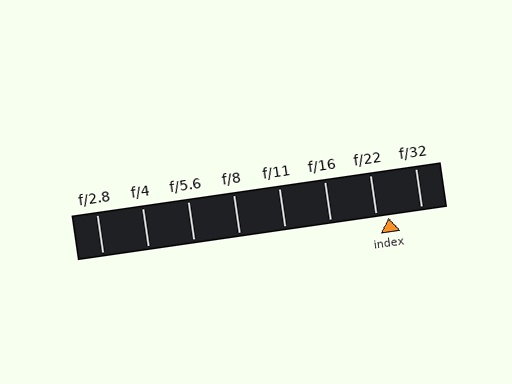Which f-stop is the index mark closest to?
The index mark is closest to f/22.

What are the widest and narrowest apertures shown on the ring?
The widest aperture shown is f/2.8 and the narrowest is f/32.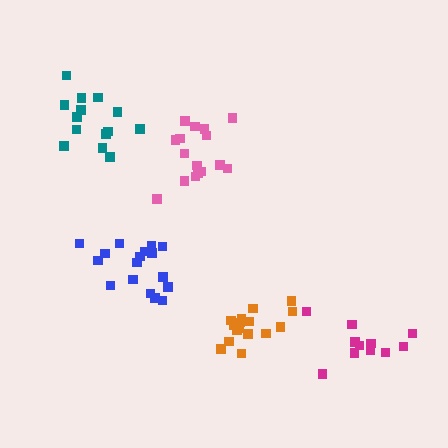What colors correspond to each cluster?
The clusters are colored: teal, magenta, blue, orange, pink.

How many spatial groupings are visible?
There are 5 spatial groupings.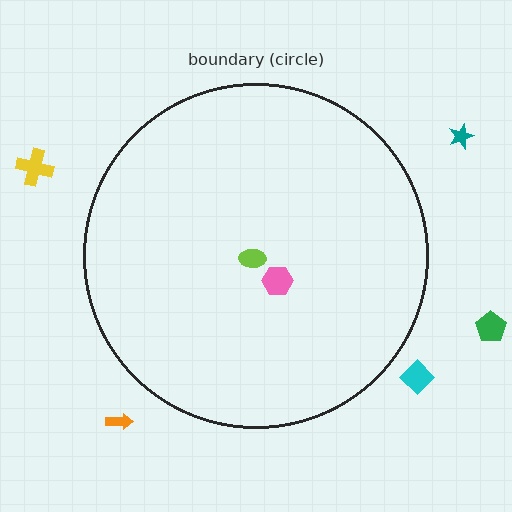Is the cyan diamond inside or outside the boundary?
Outside.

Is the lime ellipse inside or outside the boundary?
Inside.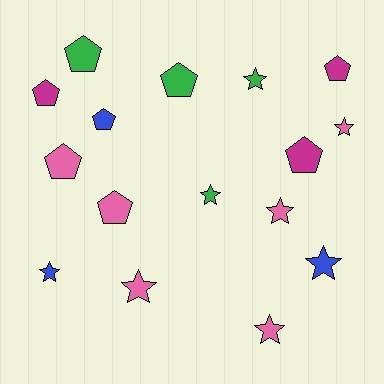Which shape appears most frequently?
Pentagon, with 8 objects.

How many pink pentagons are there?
There are 2 pink pentagons.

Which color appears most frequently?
Pink, with 6 objects.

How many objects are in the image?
There are 16 objects.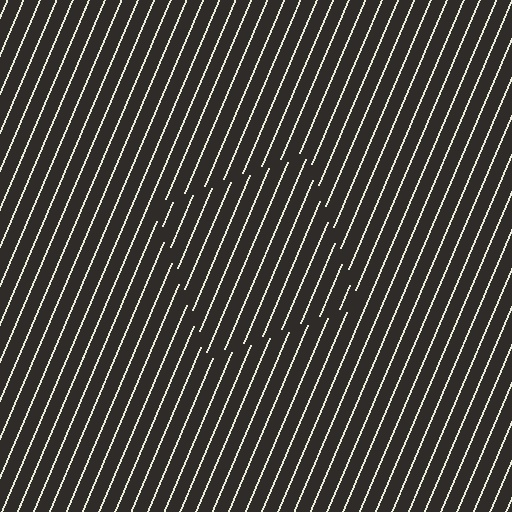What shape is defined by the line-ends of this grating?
An illusory square. The interior of the shape contains the same grating, shifted by half a period — the contour is defined by the phase discontinuity where line-ends from the inner and outer gratings abut.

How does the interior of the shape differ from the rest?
The interior of the shape contains the same grating, shifted by half a period — the contour is defined by the phase discontinuity where line-ends from the inner and outer gratings abut.